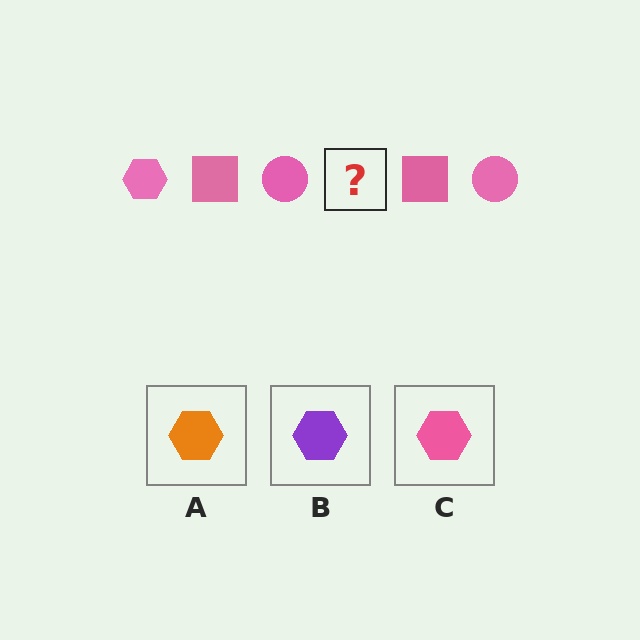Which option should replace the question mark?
Option C.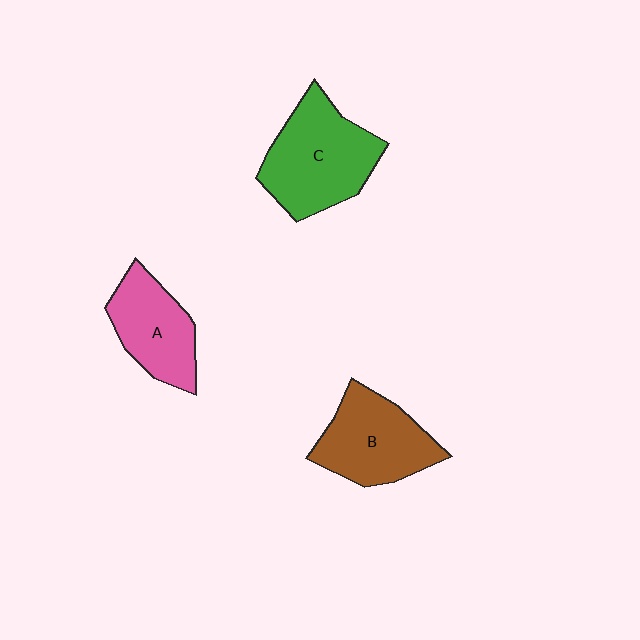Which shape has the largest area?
Shape C (green).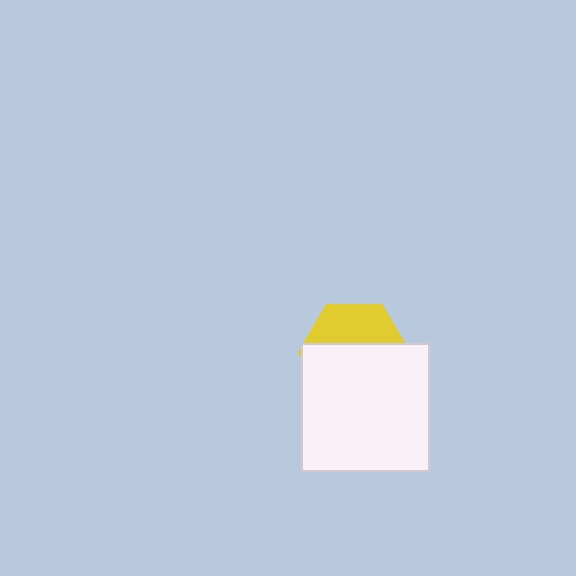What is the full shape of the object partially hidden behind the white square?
The partially hidden object is a yellow hexagon.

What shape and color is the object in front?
The object in front is a white square.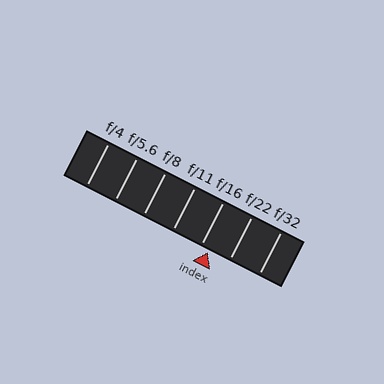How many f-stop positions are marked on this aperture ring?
There are 7 f-stop positions marked.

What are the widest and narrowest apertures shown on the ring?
The widest aperture shown is f/4 and the narrowest is f/32.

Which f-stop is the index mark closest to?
The index mark is closest to f/16.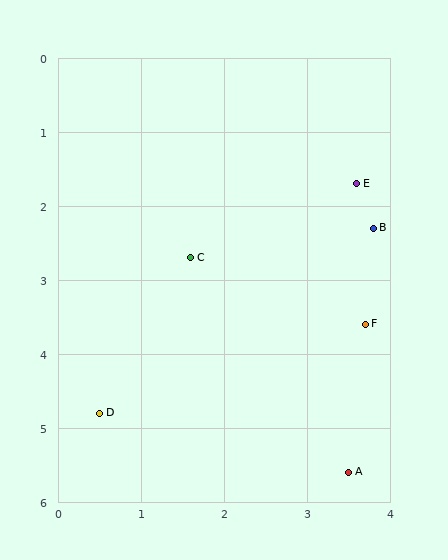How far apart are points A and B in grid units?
Points A and B are about 3.3 grid units apart.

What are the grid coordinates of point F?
Point F is at approximately (3.7, 3.6).